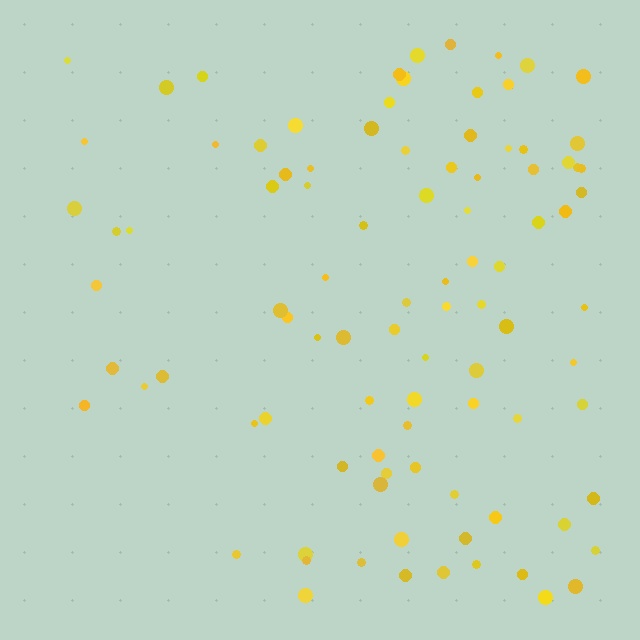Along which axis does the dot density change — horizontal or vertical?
Horizontal.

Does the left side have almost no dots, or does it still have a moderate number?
Still a moderate number, just noticeably fewer than the right.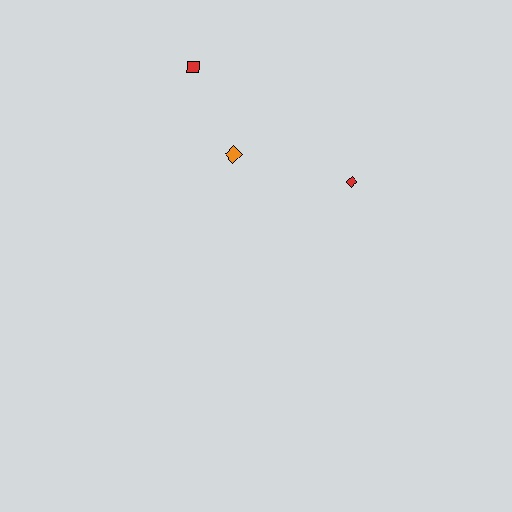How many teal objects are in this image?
There are no teal objects.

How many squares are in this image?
There is 1 square.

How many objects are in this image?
There are 3 objects.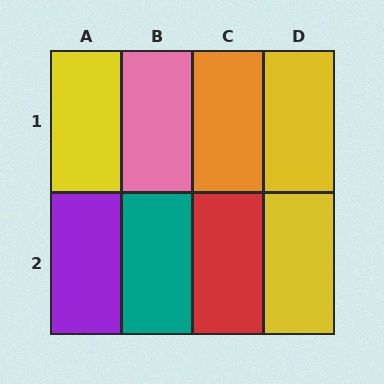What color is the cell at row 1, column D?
Yellow.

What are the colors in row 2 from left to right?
Purple, teal, red, yellow.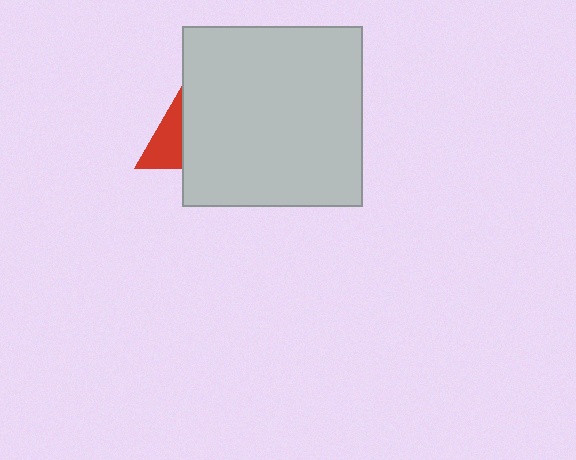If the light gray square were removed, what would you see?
You would see the complete red triangle.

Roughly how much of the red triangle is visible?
A small part of it is visible (roughly 31%).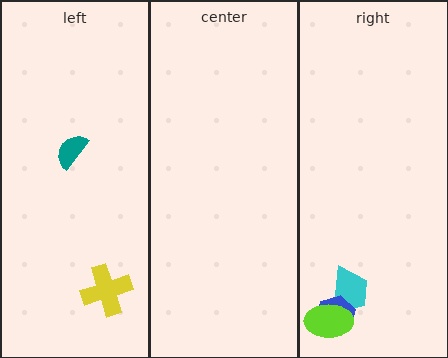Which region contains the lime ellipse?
The right region.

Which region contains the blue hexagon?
The right region.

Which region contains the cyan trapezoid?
The right region.